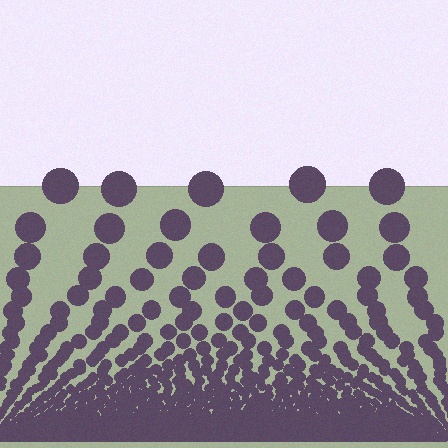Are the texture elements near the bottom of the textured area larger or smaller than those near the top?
Smaller. The gradient is inverted — elements near the bottom are smaller and denser.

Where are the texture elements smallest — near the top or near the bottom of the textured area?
Near the bottom.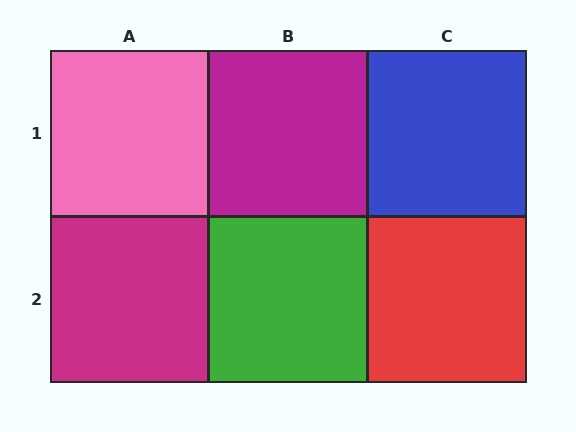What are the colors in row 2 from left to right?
Magenta, green, red.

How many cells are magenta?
2 cells are magenta.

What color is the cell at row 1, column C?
Blue.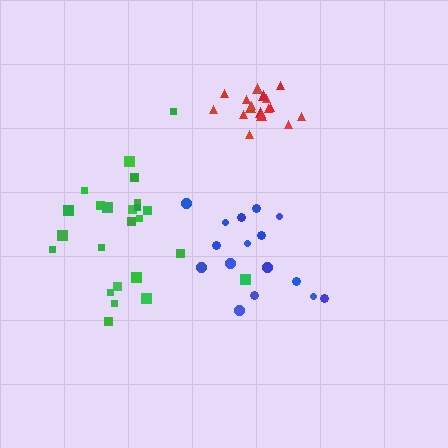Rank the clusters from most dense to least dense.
red, blue, green.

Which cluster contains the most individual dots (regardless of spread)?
Green (24).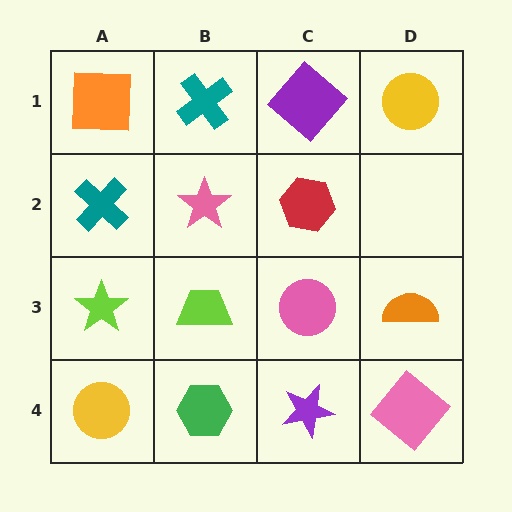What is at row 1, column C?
A purple diamond.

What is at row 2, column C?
A red hexagon.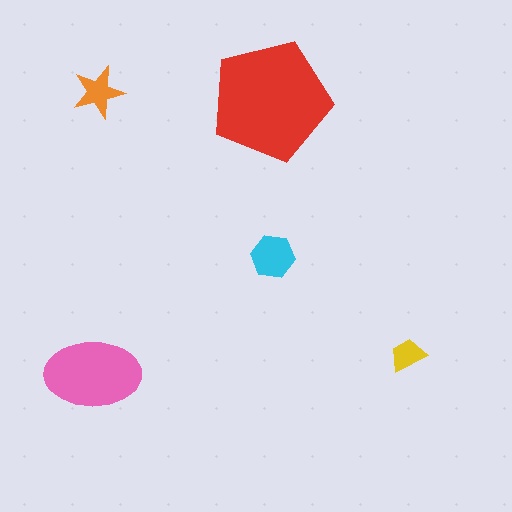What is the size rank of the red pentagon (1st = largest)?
1st.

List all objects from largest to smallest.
The red pentagon, the pink ellipse, the cyan hexagon, the orange star, the yellow trapezoid.